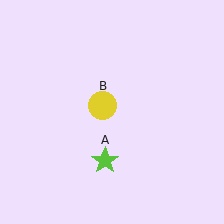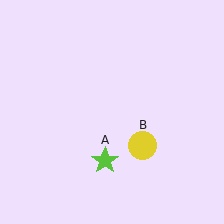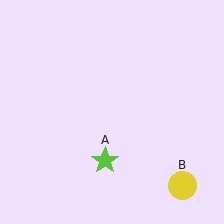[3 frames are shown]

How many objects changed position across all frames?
1 object changed position: yellow circle (object B).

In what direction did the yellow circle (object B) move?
The yellow circle (object B) moved down and to the right.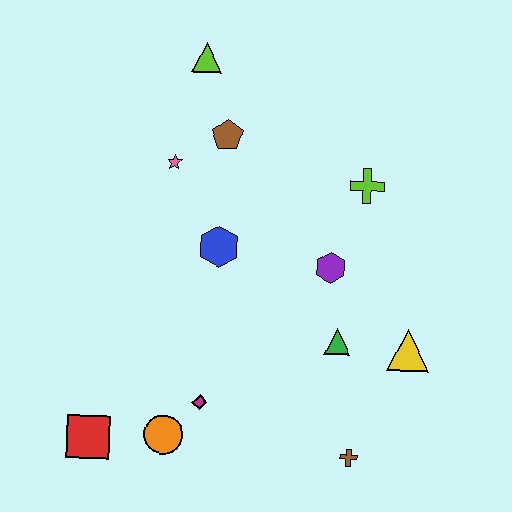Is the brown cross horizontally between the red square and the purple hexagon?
No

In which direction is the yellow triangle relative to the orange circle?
The yellow triangle is to the right of the orange circle.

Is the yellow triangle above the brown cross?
Yes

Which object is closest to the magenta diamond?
The orange circle is closest to the magenta diamond.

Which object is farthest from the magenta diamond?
The lime triangle is farthest from the magenta diamond.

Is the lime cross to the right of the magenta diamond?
Yes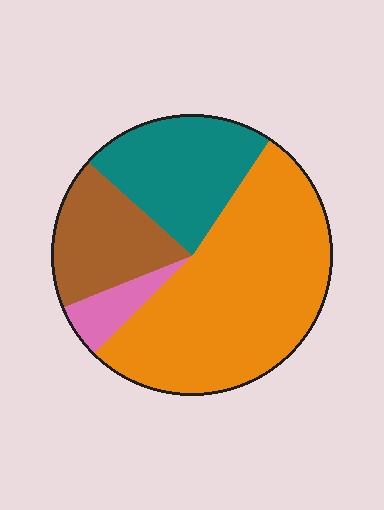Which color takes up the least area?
Pink, at roughly 5%.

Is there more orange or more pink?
Orange.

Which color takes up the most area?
Orange, at roughly 55%.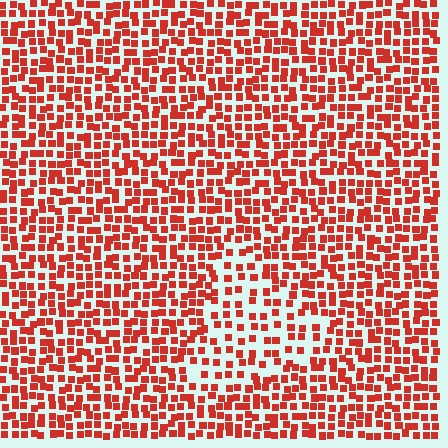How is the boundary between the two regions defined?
The boundary is defined by a change in element density (approximately 1.7x ratio). All elements are the same color, size, and shape.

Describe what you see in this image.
The image contains small red elements arranged at two different densities. A triangle-shaped region is visible where the elements are less densely packed than the surrounding area.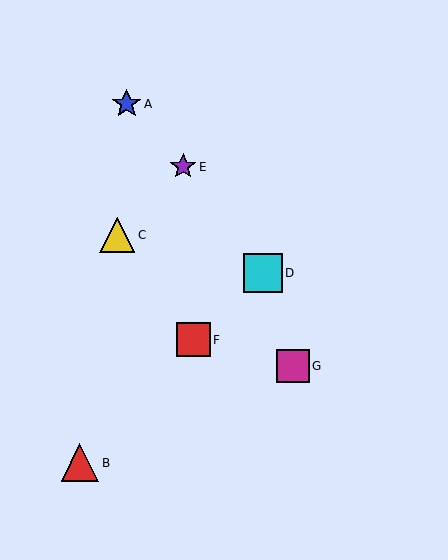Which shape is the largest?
The cyan square (labeled D) is the largest.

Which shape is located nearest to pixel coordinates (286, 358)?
The magenta square (labeled G) at (293, 366) is nearest to that location.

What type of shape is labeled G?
Shape G is a magenta square.